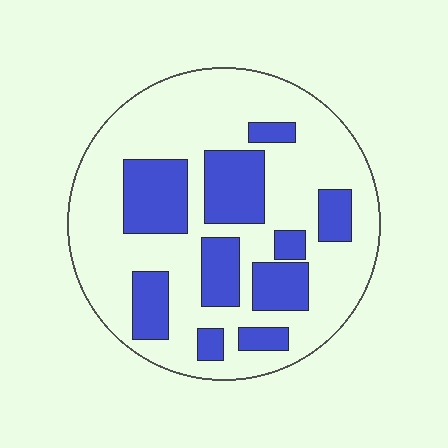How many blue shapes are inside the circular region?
10.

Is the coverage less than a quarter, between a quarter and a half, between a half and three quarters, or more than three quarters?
Between a quarter and a half.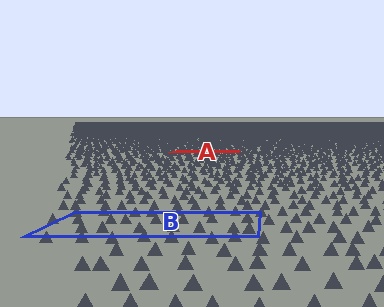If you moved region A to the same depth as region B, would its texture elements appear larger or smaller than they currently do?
They would appear larger. At a closer depth, the same texture elements are projected at a bigger on-screen size.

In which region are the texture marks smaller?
The texture marks are smaller in region A, because it is farther away.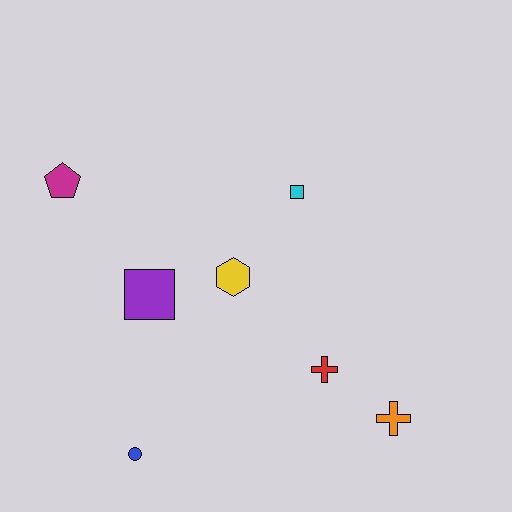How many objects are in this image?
There are 7 objects.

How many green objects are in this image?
There are no green objects.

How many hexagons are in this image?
There is 1 hexagon.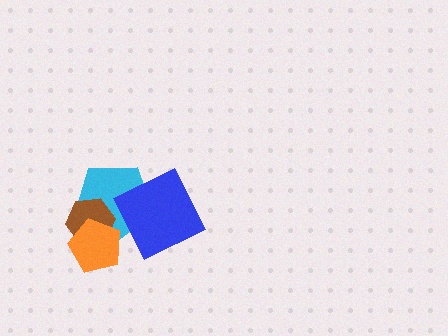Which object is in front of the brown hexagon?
The orange pentagon is in front of the brown hexagon.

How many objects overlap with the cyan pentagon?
3 objects overlap with the cyan pentagon.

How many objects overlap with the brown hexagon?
2 objects overlap with the brown hexagon.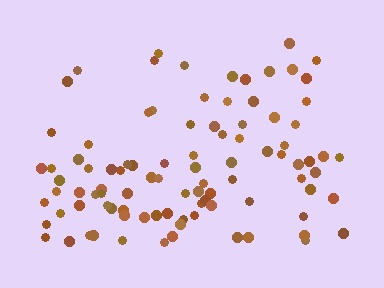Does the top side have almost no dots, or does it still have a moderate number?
Still a moderate number, just noticeably fewer than the bottom.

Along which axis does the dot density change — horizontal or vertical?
Vertical.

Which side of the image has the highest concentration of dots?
The bottom.